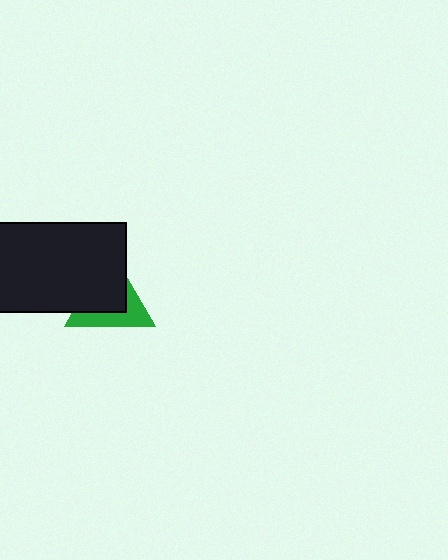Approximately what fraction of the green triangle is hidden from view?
Roughly 58% of the green triangle is hidden behind the black rectangle.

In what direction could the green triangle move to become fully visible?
The green triangle could move toward the lower-right. That would shift it out from behind the black rectangle entirely.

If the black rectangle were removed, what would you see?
You would see the complete green triangle.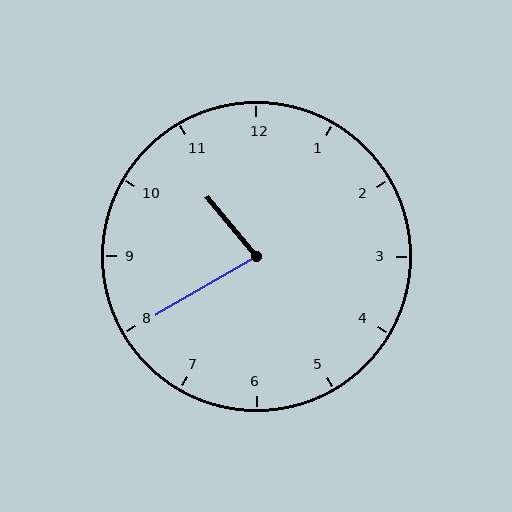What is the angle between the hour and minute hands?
Approximately 80 degrees.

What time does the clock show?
10:40.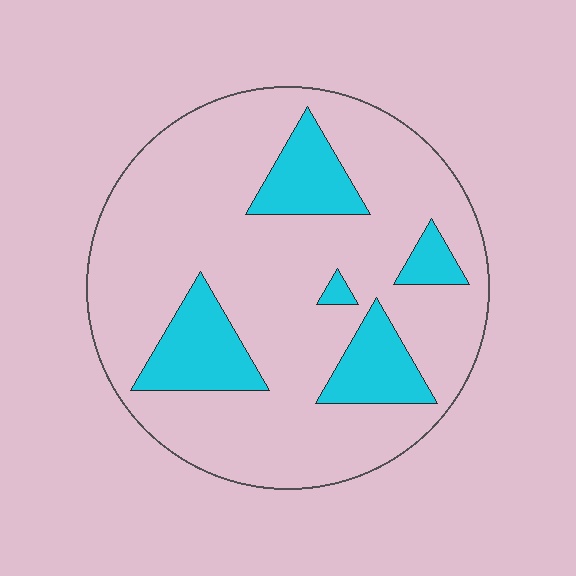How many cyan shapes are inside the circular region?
5.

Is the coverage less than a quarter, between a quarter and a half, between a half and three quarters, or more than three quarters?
Less than a quarter.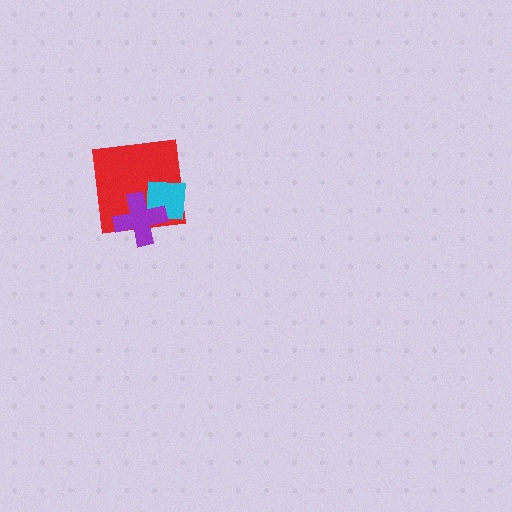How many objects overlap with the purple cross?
2 objects overlap with the purple cross.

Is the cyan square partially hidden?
Yes, it is partially covered by another shape.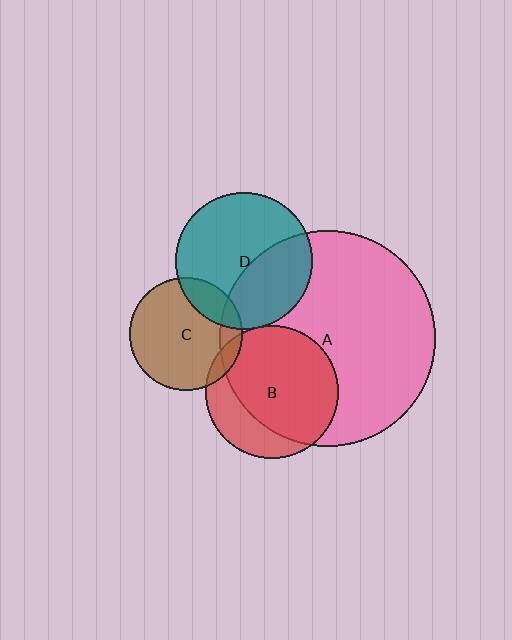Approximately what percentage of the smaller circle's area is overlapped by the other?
Approximately 10%.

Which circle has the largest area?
Circle A (pink).